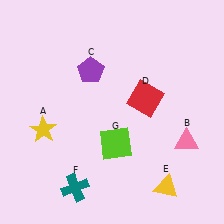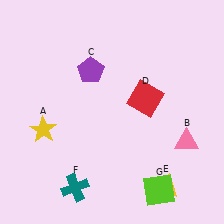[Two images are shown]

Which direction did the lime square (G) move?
The lime square (G) moved down.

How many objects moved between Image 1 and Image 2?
1 object moved between the two images.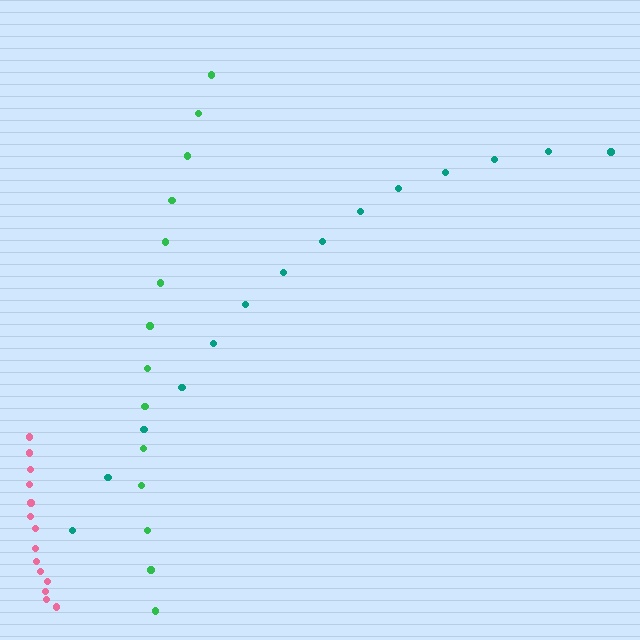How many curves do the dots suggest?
There are 3 distinct paths.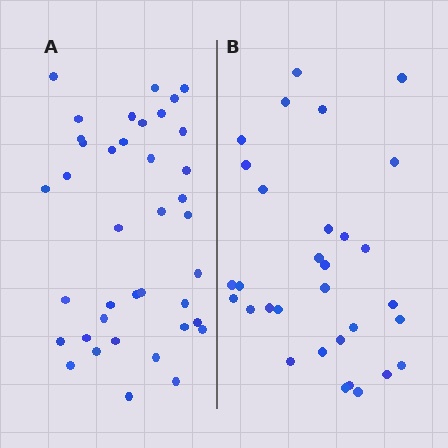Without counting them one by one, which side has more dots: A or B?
Region A (the left region) has more dots.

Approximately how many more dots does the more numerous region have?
Region A has roughly 8 or so more dots than region B.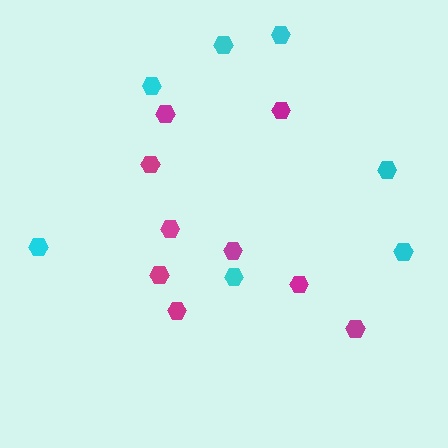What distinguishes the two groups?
There are 2 groups: one group of magenta hexagons (9) and one group of cyan hexagons (7).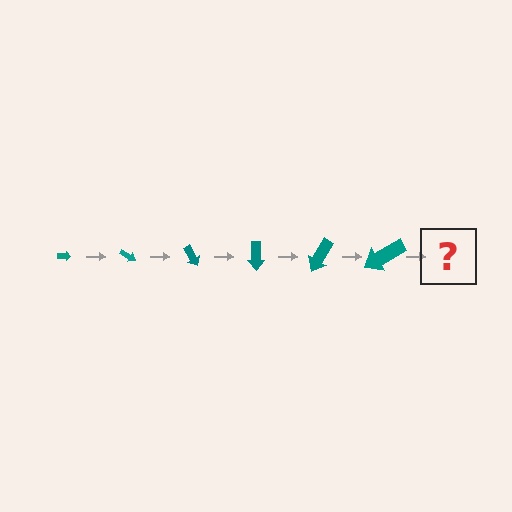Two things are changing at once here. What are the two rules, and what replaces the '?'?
The two rules are that the arrow grows larger each step and it rotates 30 degrees each step. The '?' should be an arrow, larger than the previous one and rotated 180 degrees from the start.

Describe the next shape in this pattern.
It should be an arrow, larger than the previous one and rotated 180 degrees from the start.